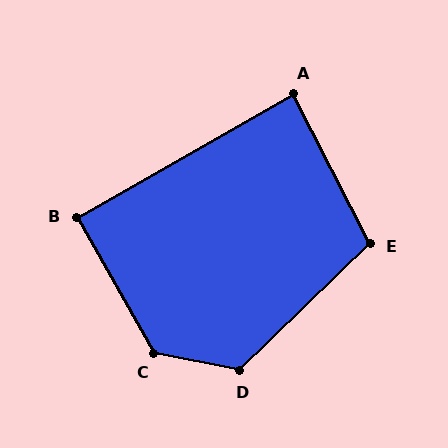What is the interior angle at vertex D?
Approximately 125 degrees (obtuse).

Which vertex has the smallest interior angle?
A, at approximately 87 degrees.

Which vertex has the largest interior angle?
C, at approximately 131 degrees.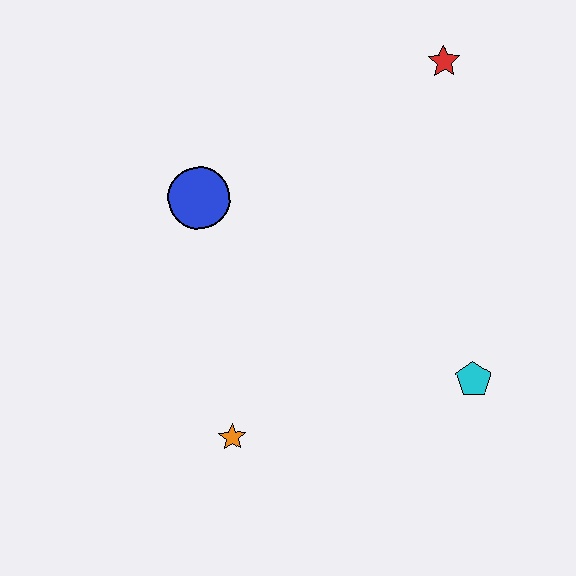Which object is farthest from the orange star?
The red star is farthest from the orange star.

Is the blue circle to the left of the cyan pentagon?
Yes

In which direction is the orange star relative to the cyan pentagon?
The orange star is to the left of the cyan pentagon.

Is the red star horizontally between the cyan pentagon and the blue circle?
Yes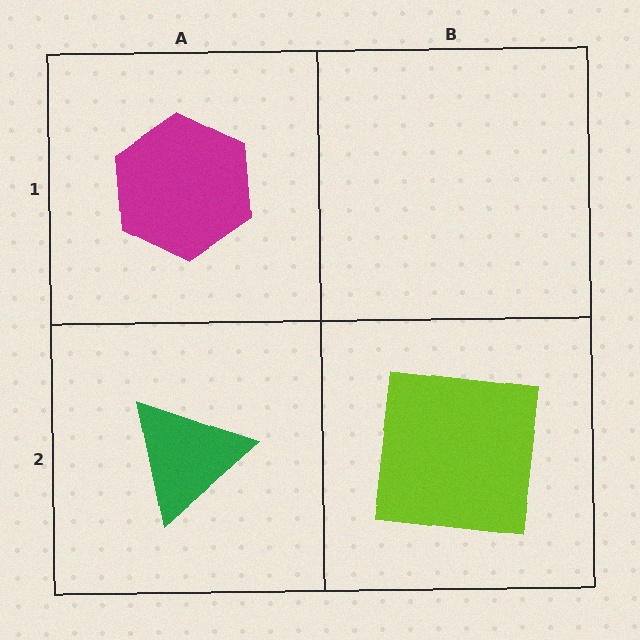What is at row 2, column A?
A green triangle.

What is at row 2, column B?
A lime square.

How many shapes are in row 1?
1 shape.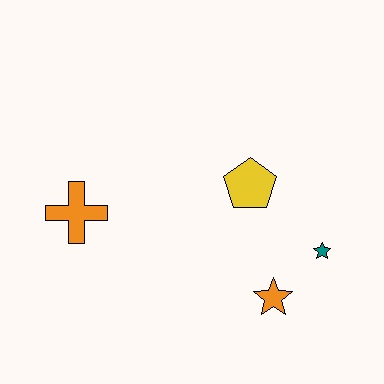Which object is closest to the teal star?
The orange star is closest to the teal star.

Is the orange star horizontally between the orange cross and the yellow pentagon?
No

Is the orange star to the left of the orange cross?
No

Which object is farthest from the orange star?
The orange cross is farthest from the orange star.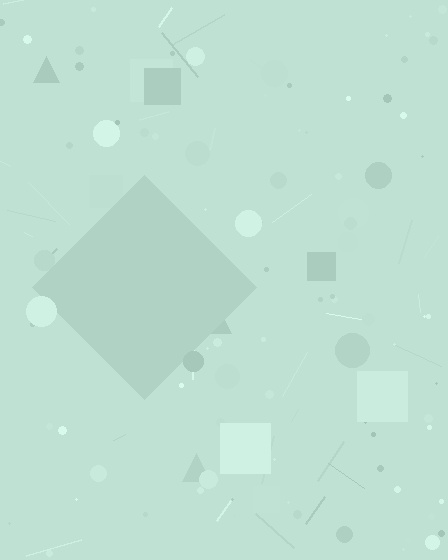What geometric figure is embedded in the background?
A diamond is embedded in the background.